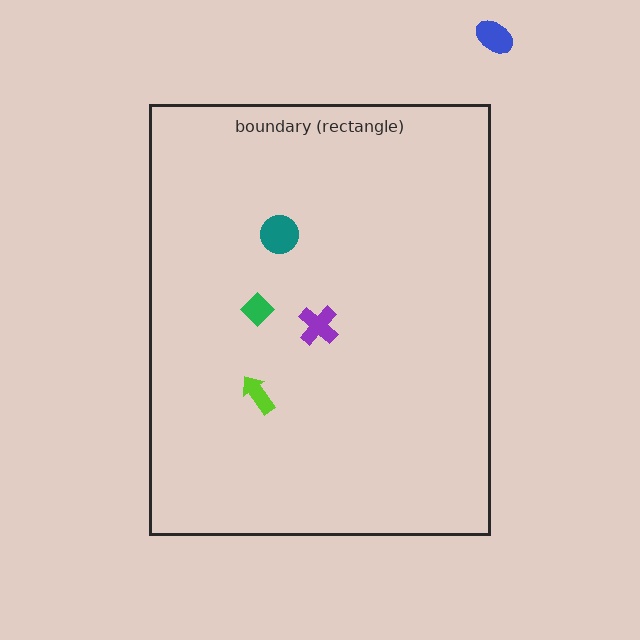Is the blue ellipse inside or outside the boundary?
Outside.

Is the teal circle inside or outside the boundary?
Inside.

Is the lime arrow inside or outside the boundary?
Inside.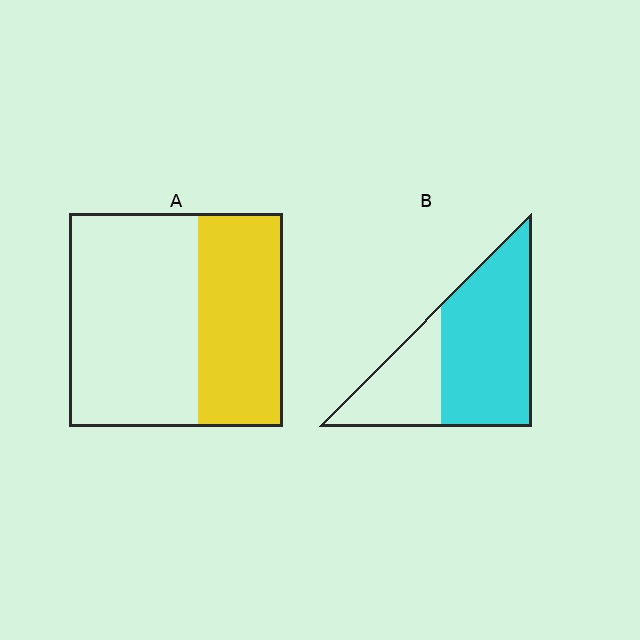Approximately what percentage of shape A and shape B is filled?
A is approximately 40% and B is approximately 65%.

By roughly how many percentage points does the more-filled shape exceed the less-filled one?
By roughly 25 percentage points (B over A).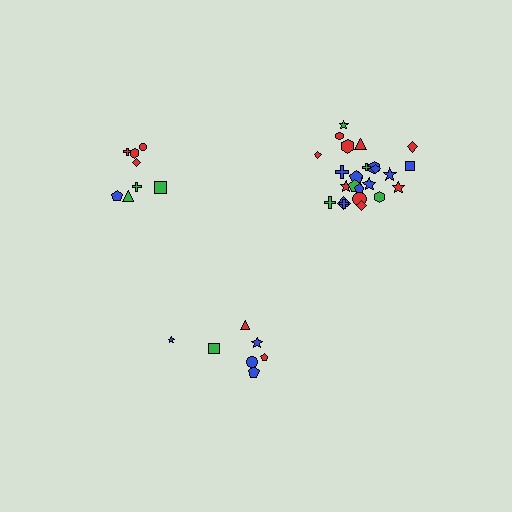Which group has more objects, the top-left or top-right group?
The top-right group.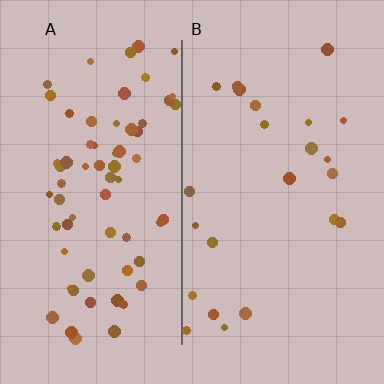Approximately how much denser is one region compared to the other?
Approximately 2.9× — region A over region B.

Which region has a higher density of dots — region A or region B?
A (the left).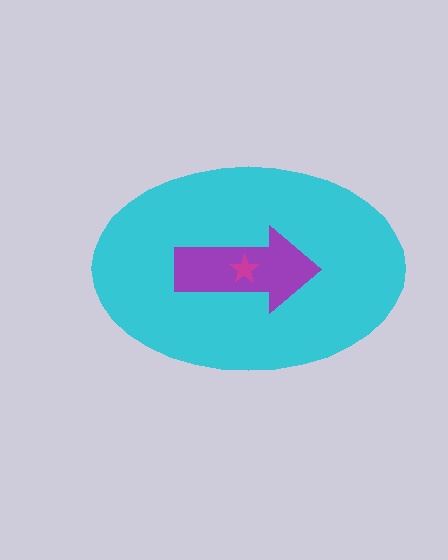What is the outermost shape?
The cyan ellipse.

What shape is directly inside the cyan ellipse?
The purple arrow.